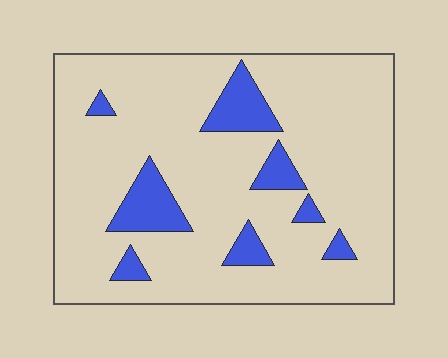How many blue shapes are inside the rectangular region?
8.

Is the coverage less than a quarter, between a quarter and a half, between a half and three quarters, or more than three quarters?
Less than a quarter.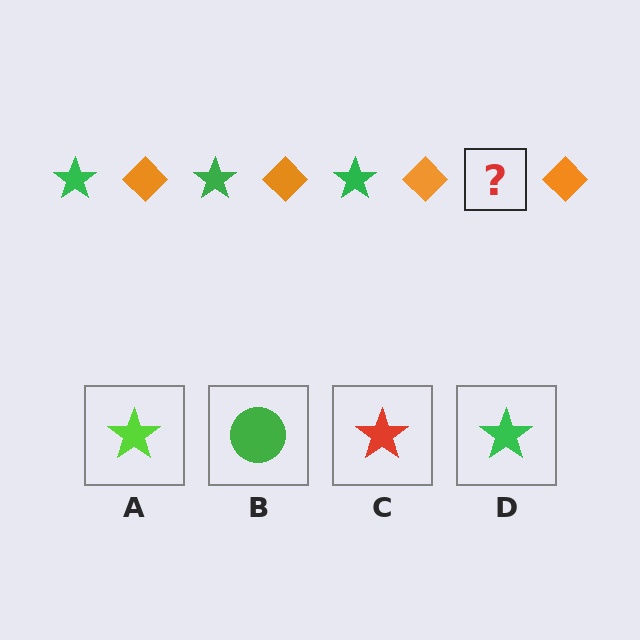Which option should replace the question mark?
Option D.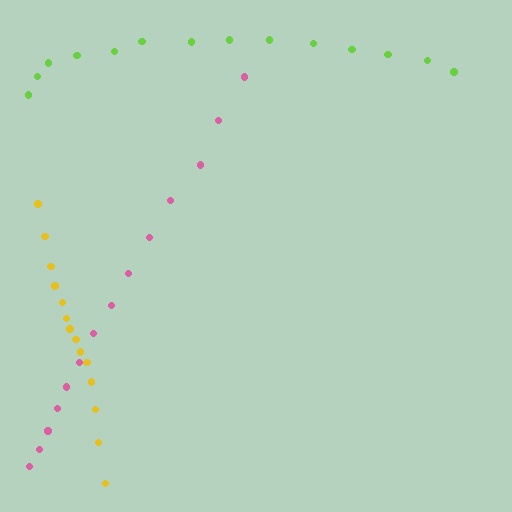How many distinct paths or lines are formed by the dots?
There are 3 distinct paths.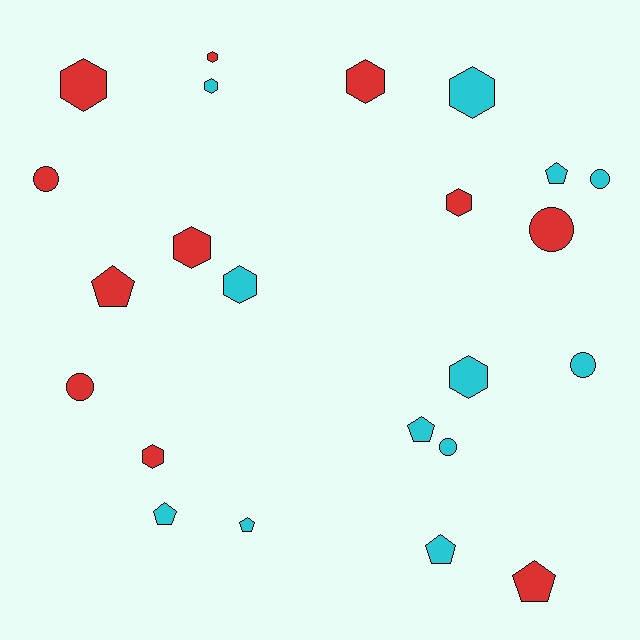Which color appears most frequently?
Cyan, with 12 objects.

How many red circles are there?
There are 3 red circles.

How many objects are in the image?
There are 23 objects.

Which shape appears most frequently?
Hexagon, with 10 objects.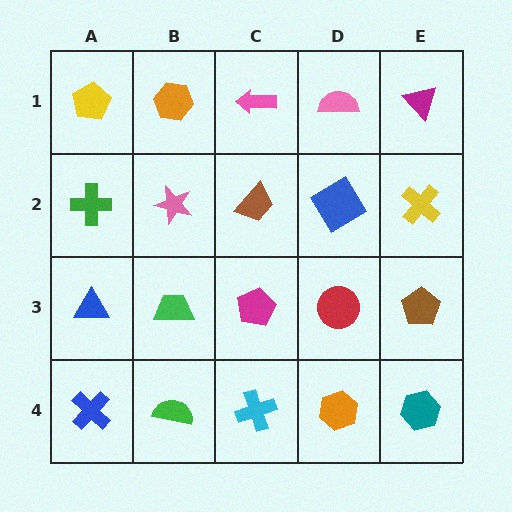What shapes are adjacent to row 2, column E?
A magenta triangle (row 1, column E), a brown pentagon (row 3, column E), a blue diamond (row 2, column D).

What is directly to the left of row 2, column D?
A brown trapezoid.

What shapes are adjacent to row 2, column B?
An orange hexagon (row 1, column B), a green trapezoid (row 3, column B), a green cross (row 2, column A), a brown trapezoid (row 2, column C).